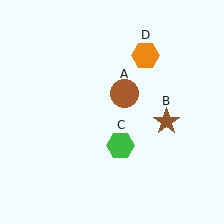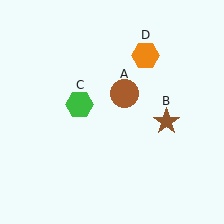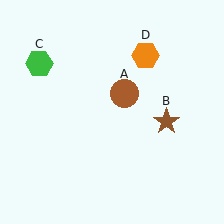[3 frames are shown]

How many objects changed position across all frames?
1 object changed position: green hexagon (object C).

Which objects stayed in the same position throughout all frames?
Brown circle (object A) and brown star (object B) and orange hexagon (object D) remained stationary.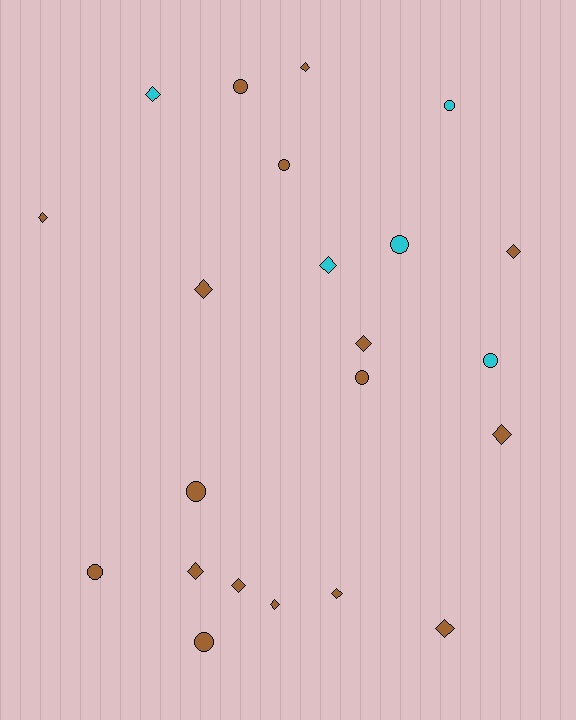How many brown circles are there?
There are 6 brown circles.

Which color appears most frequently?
Brown, with 17 objects.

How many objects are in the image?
There are 22 objects.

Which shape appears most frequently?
Diamond, with 13 objects.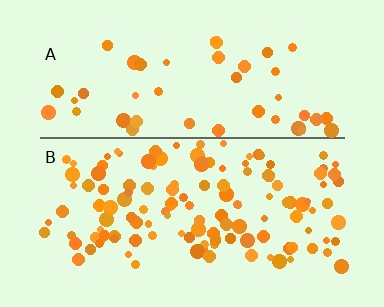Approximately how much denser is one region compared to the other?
Approximately 2.7× — region B over region A.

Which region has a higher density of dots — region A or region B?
B (the bottom).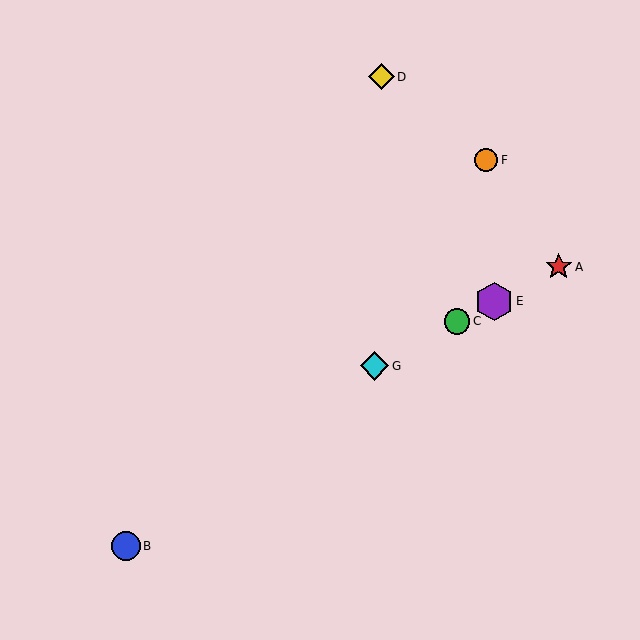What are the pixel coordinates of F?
Object F is at (486, 160).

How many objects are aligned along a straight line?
4 objects (A, C, E, G) are aligned along a straight line.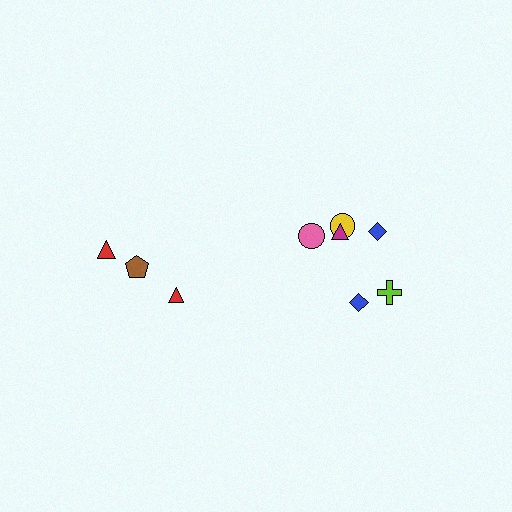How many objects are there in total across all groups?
There are 9 objects.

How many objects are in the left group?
There are 3 objects.